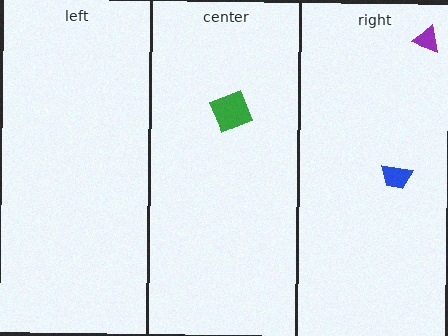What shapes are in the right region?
The purple triangle, the blue trapezoid.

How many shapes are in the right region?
2.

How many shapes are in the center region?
1.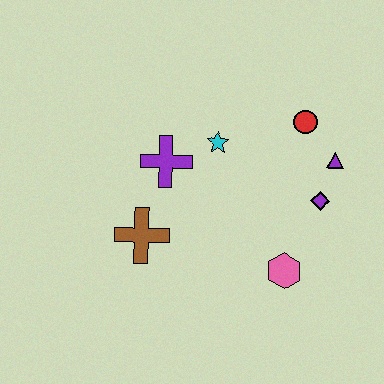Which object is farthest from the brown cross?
The purple triangle is farthest from the brown cross.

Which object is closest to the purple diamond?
The purple triangle is closest to the purple diamond.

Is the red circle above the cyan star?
Yes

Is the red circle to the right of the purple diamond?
No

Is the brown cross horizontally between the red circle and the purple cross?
No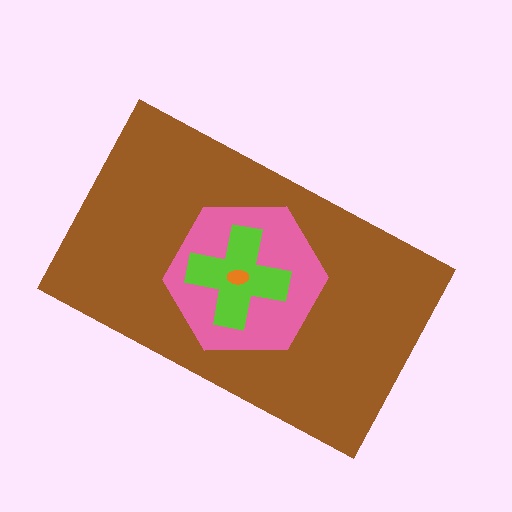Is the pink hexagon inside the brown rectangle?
Yes.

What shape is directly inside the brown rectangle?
The pink hexagon.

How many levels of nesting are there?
4.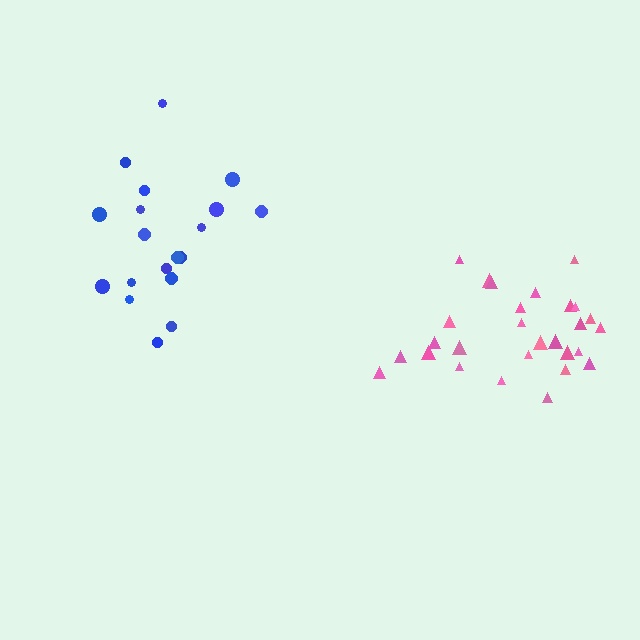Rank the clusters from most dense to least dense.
pink, blue.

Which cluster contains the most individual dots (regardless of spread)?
Pink (28).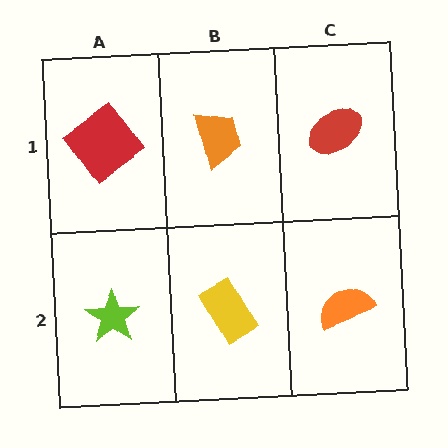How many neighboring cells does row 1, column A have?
2.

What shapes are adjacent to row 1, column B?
A yellow rectangle (row 2, column B), a red diamond (row 1, column A), a red ellipse (row 1, column C).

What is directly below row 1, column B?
A yellow rectangle.